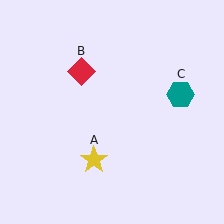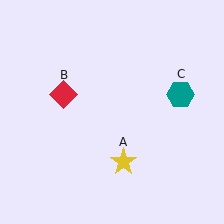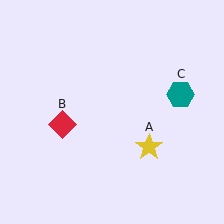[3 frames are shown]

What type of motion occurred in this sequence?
The yellow star (object A), red diamond (object B) rotated counterclockwise around the center of the scene.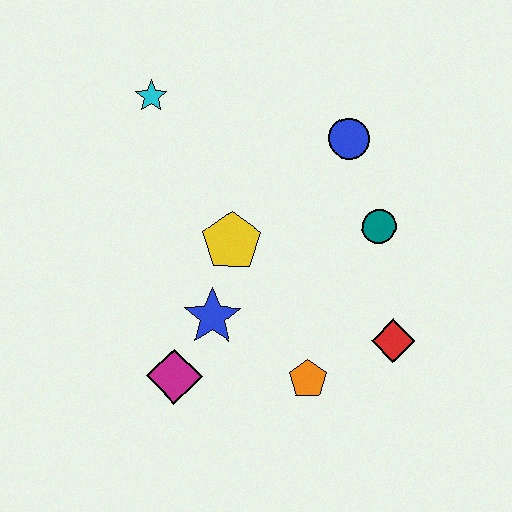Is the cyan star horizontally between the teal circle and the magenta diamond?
No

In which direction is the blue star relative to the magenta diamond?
The blue star is above the magenta diamond.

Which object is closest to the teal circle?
The blue circle is closest to the teal circle.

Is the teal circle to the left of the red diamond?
Yes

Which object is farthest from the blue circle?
The magenta diamond is farthest from the blue circle.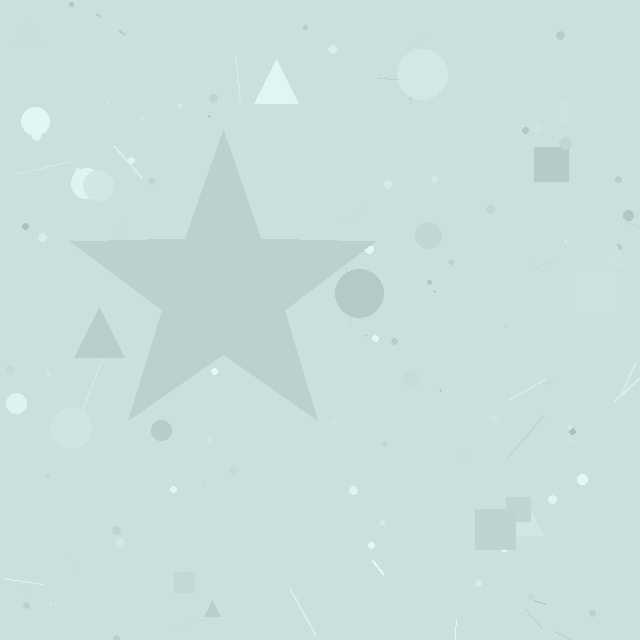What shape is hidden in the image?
A star is hidden in the image.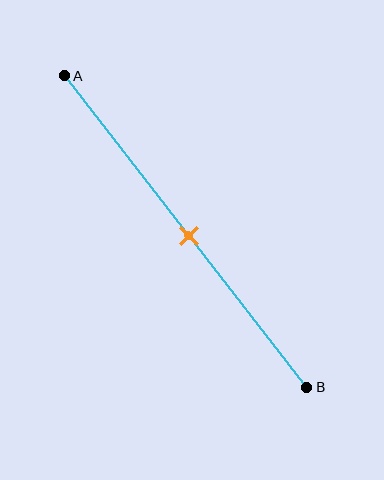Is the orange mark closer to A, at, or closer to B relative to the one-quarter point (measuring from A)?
The orange mark is closer to point B than the one-quarter point of segment AB.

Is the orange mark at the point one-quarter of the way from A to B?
No, the mark is at about 50% from A, not at the 25% one-quarter point.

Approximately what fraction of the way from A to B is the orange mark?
The orange mark is approximately 50% of the way from A to B.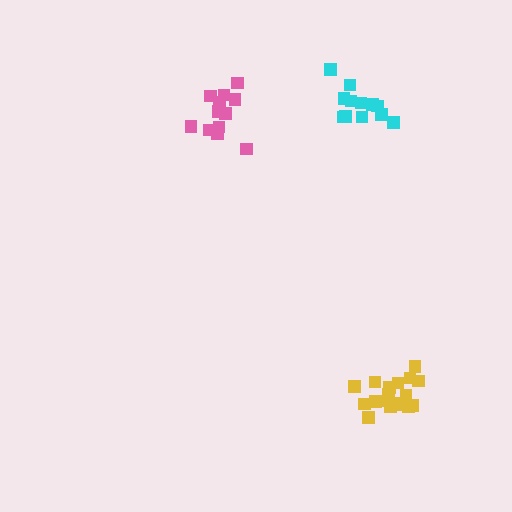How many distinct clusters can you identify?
There are 3 distinct clusters.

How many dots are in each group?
Group 1: 12 dots, Group 2: 12 dots, Group 3: 18 dots (42 total).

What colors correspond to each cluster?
The clusters are colored: cyan, pink, yellow.